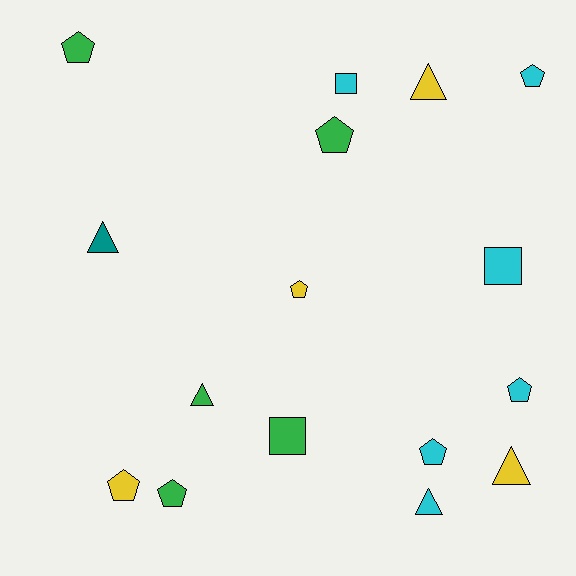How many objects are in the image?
There are 16 objects.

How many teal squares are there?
There are no teal squares.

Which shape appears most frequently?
Pentagon, with 8 objects.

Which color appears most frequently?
Cyan, with 6 objects.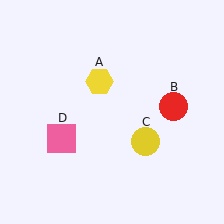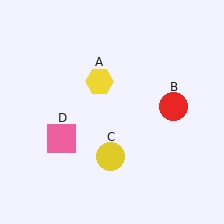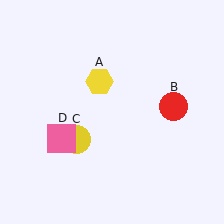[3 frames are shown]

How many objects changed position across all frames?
1 object changed position: yellow circle (object C).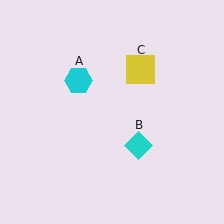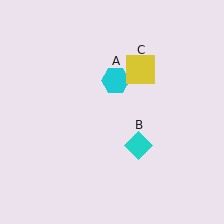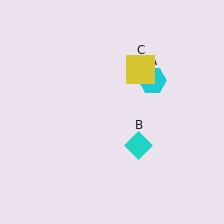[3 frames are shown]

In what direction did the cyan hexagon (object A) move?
The cyan hexagon (object A) moved right.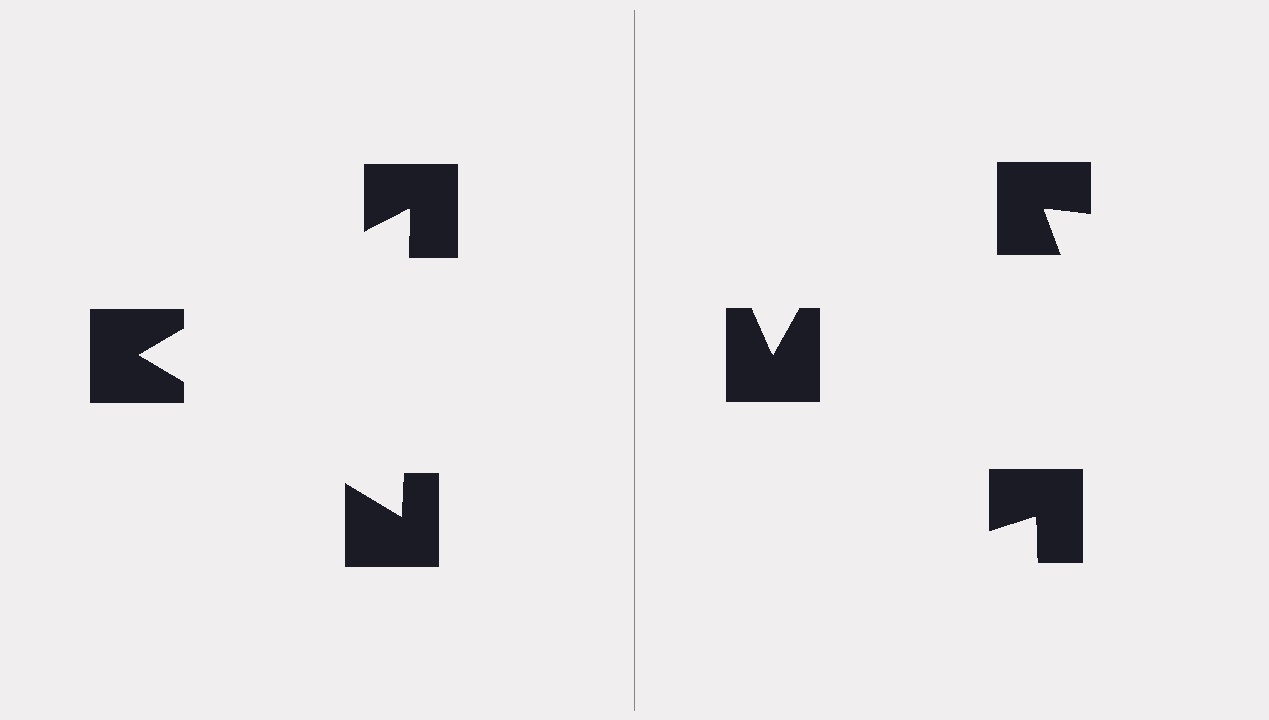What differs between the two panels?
The notched squares are positioned identically on both sides; only the wedge orientations differ. On the left they align to a triangle; on the right they are misaligned.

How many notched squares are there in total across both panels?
6 — 3 on each side.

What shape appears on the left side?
An illusory triangle.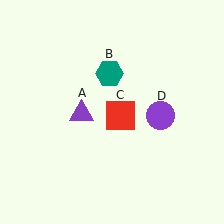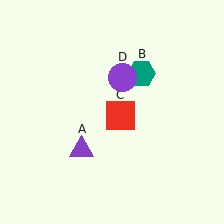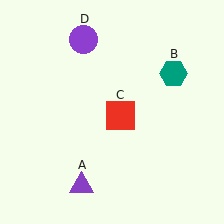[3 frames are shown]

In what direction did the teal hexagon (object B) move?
The teal hexagon (object B) moved right.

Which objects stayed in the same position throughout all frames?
Red square (object C) remained stationary.